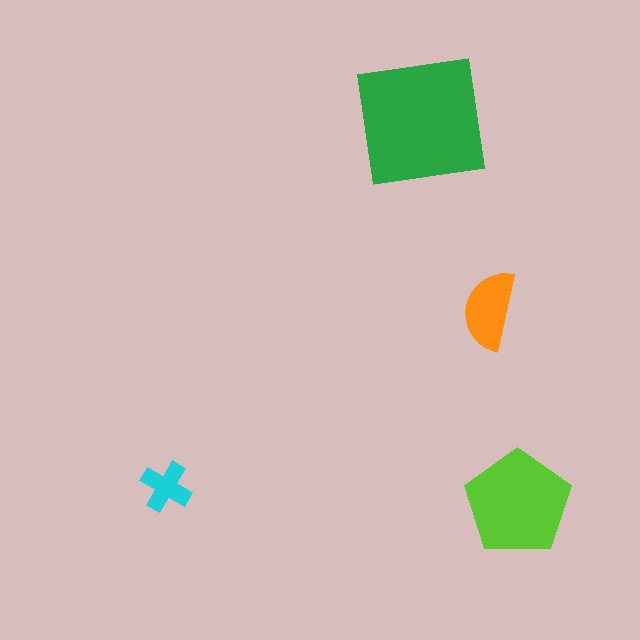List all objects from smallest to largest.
The cyan cross, the orange semicircle, the lime pentagon, the green square.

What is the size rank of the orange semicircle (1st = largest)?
3rd.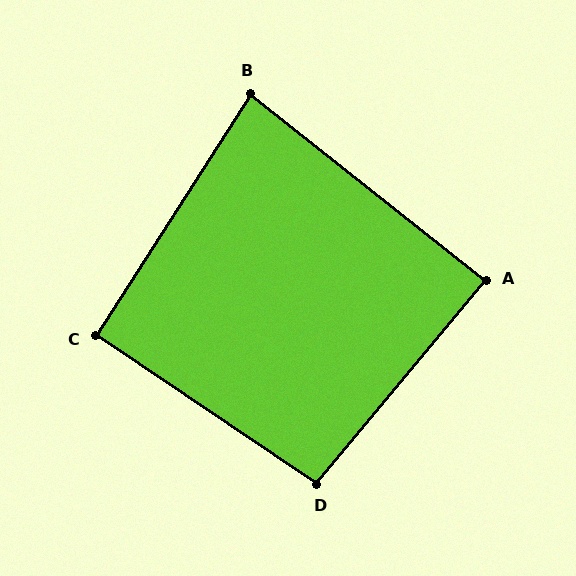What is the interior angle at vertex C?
Approximately 91 degrees (approximately right).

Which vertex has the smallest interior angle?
B, at approximately 84 degrees.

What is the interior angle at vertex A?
Approximately 89 degrees (approximately right).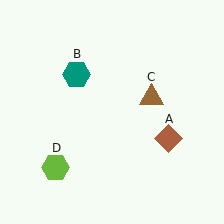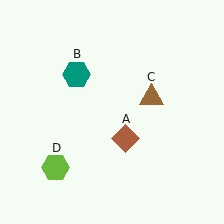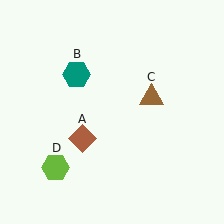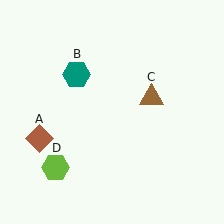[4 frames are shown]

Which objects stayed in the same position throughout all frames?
Teal hexagon (object B) and brown triangle (object C) and lime hexagon (object D) remained stationary.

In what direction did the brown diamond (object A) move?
The brown diamond (object A) moved left.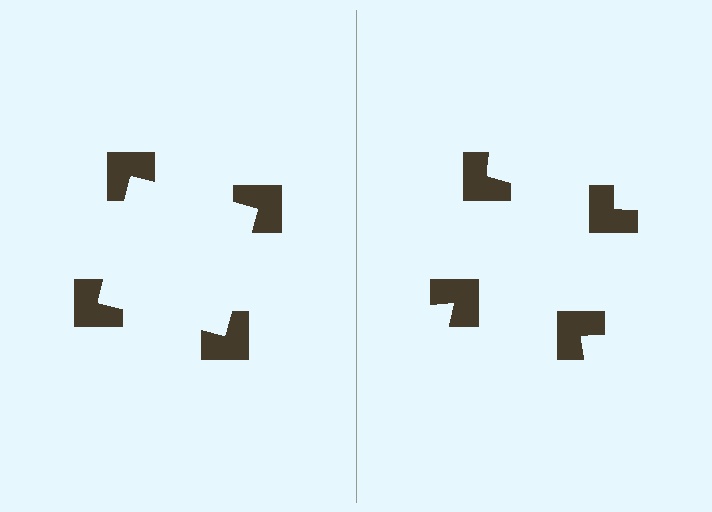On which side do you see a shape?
An illusory square appears on the left side. On the right side the wedge cuts are rotated, so no coherent shape forms.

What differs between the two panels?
The notched squares are positioned identically on both sides; only the wedge orientations differ. On the left they align to a square; on the right they are misaligned.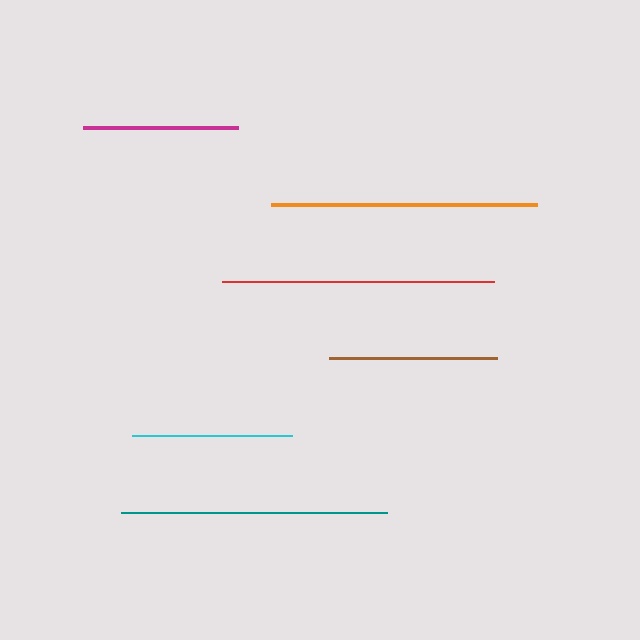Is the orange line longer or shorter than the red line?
The red line is longer than the orange line.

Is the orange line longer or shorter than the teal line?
The teal line is longer than the orange line.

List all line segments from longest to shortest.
From longest to shortest: red, teal, orange, brown, cyan, magenta.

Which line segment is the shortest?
The magenta line is the shortest at approximately 155 pixels.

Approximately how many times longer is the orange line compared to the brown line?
The orange line is approximately 1.6 times the length of the brown line.